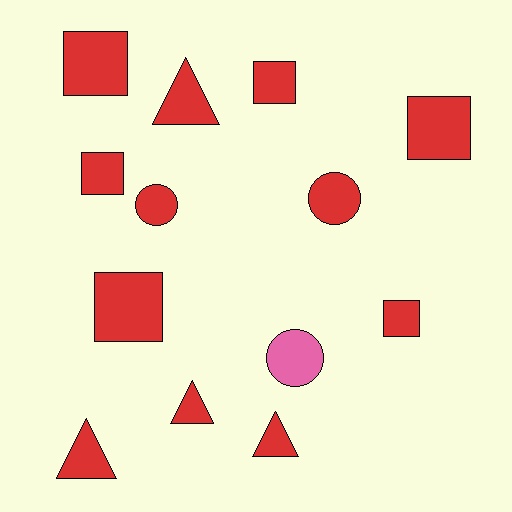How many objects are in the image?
There are 13 objects.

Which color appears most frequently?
Red, with 12 objects.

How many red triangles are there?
There are 4 red triangles.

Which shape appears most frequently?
Square, with 6 objects.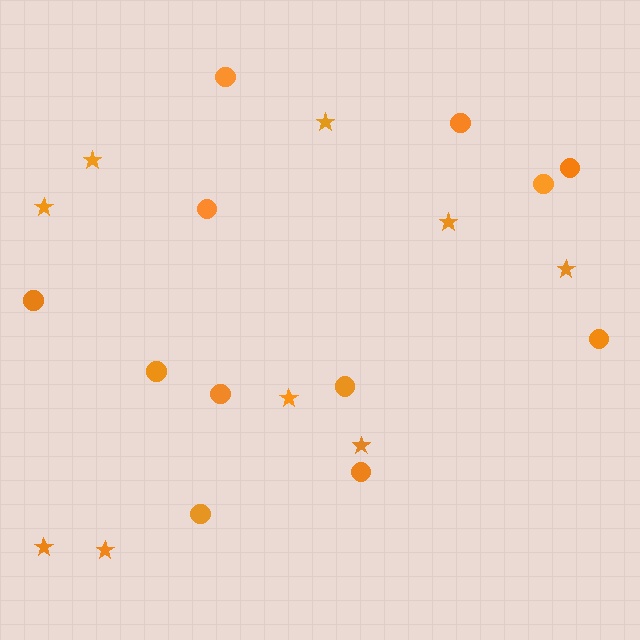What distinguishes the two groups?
There are 2 groups: one group of circles (12) and one group of stars (9).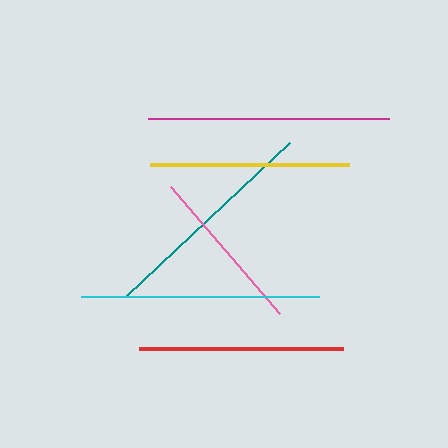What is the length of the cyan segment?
The cyan segment is approximately 238 pixels long.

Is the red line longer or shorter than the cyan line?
The cyan line is longer than the red line.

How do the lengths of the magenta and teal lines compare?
The magenta and teal lines are approximately the same length.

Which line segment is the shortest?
The pink line is the shortest at approximately 167 pixels.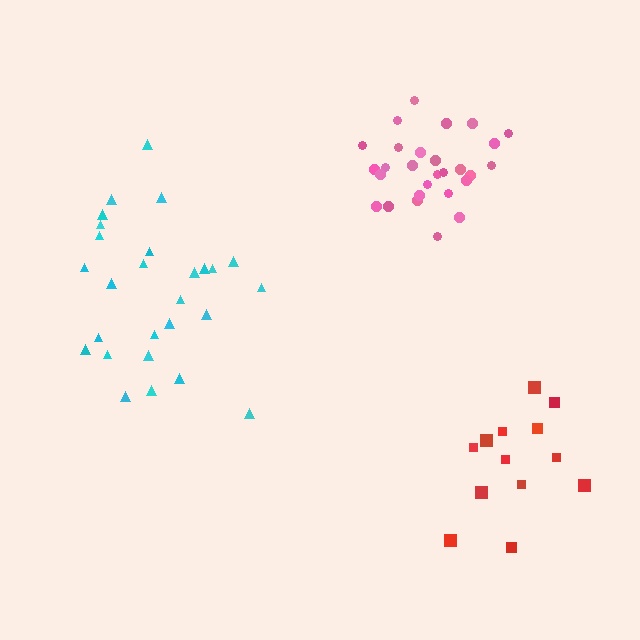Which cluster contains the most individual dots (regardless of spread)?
Pink (29).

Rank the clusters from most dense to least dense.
pink, cyan, red.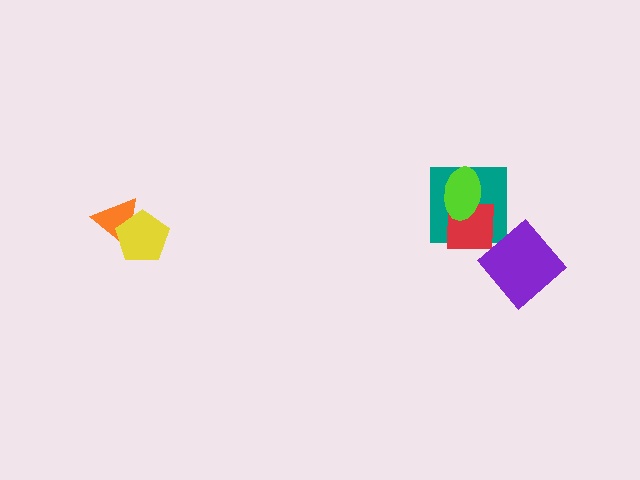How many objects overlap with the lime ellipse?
2 objects overlap with the lime ellipse.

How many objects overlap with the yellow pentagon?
1 object overlaps with the yellow pentagon.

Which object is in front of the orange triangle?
The yellow pentagon is in front of the orange triangle.